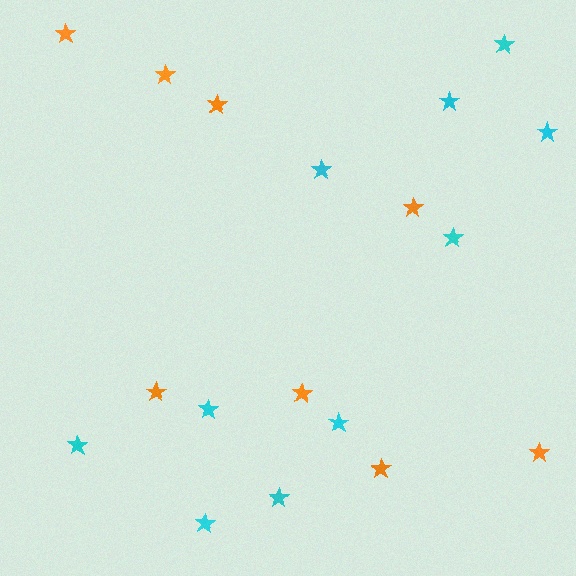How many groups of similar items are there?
There are 2 groups: one group of orange stars (8) and one group of cyan stars (10).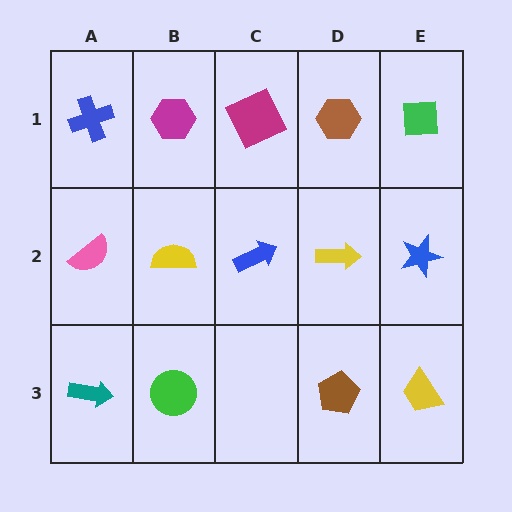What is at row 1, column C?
A magenta square.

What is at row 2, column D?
A yellow arrow.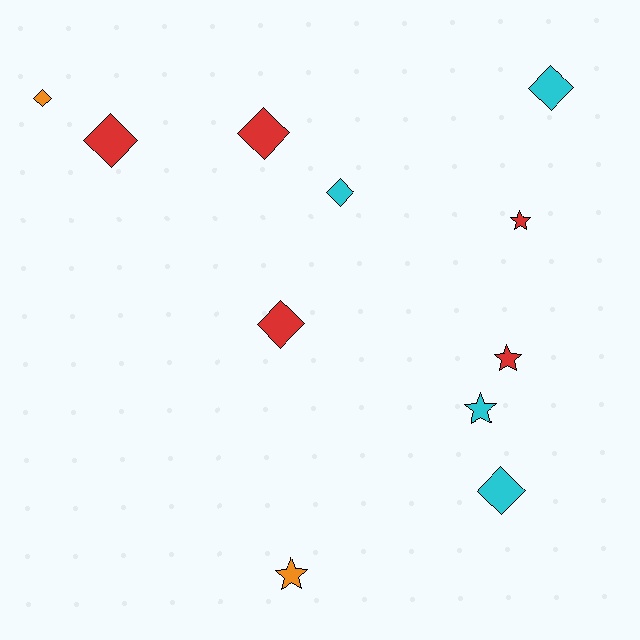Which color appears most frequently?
Red, with 5 objects.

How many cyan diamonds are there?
There are 3 cyan diamonds.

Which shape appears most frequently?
Diamond, with 7 objects.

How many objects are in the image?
There are 11 objects.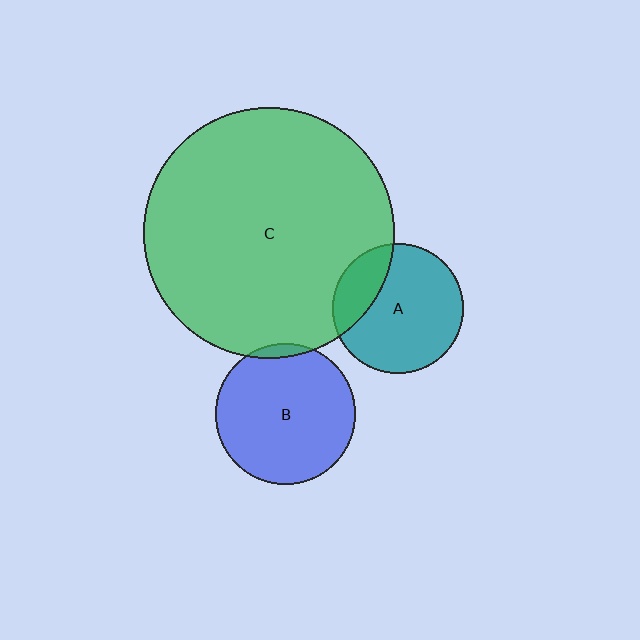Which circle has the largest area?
Circle C (green).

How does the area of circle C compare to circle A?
Approximately 3.7 times.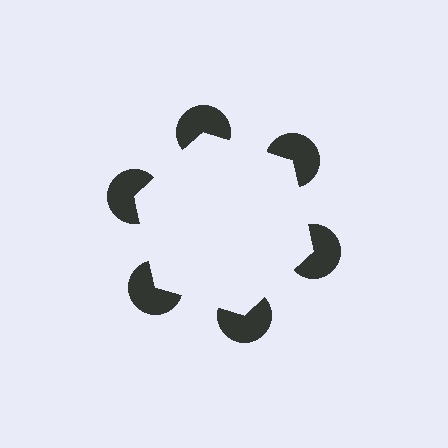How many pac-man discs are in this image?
There are 6 — one at each vertex of the illusory hexagon.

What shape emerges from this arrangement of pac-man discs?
An illusory hexagon — its edges are inferred from the aligned wedge cuts in the pac-man discs, not physically drawn.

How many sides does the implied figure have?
6 sides.